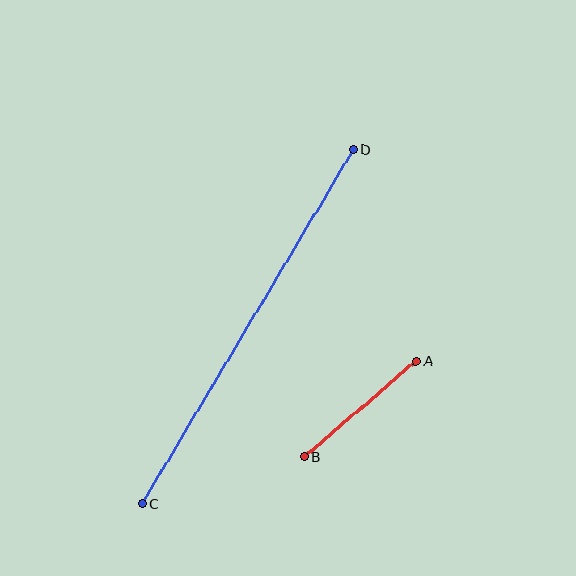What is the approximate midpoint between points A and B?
The midpoint is at approximately (360, 409) pixels.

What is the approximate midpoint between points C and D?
The midpoint is at approximately (247, 327) pixels.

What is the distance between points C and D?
The distance is approximately 412 pixels.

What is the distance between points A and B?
The distance is approximately 148 pixels.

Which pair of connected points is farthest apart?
Points C and D are farthest apart.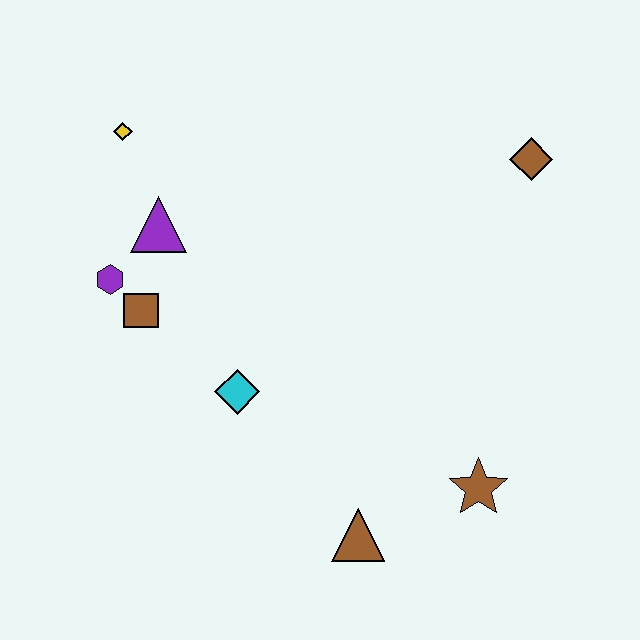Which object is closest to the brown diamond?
The brown star is closest to the brown diamond.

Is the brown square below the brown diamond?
Yes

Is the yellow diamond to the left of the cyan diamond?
Yes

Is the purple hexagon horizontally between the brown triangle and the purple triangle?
No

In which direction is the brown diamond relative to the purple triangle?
The brown diamond is to the right of the purple triangle.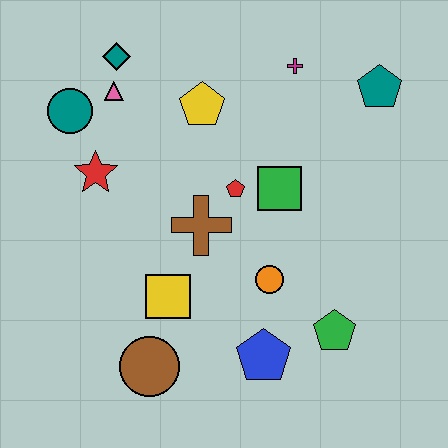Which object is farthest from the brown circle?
The teal pentagon is farthest from the brown circle.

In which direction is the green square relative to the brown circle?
The green square is above the brown circle.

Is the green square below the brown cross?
No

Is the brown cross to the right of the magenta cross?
No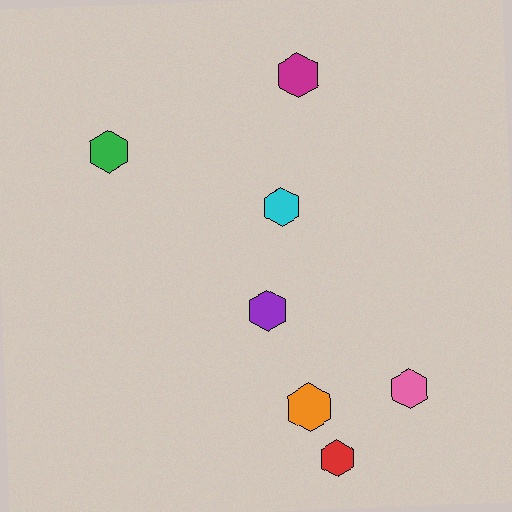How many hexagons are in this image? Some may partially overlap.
There are 7 hexagons.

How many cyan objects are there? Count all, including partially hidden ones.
There is 1 cyan object.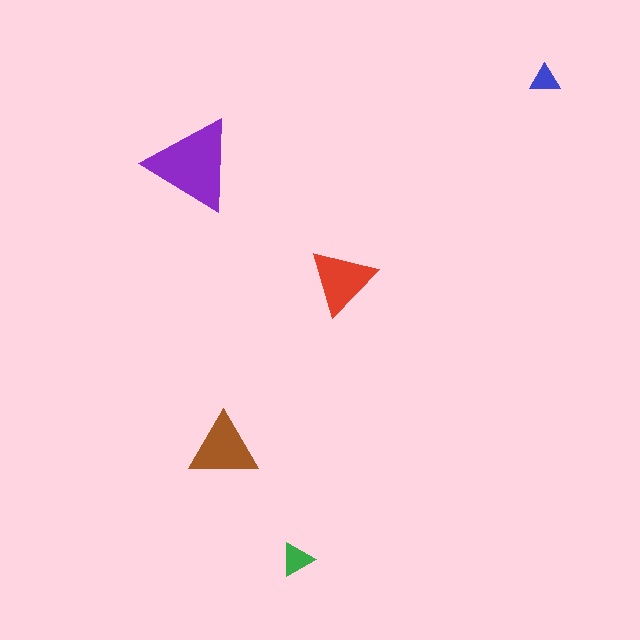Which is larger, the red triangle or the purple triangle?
The purple one.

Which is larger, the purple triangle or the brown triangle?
The purple one.